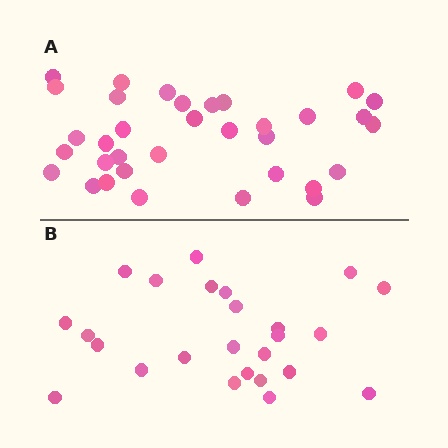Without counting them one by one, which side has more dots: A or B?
Region A (the top region) has more dots.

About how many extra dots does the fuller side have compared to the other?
Region A has roughly 8 or so more dots than region B.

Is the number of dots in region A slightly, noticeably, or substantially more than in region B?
Region A has noticeably more, but not dramatically so. The ratio is roughly 1.4 to 1.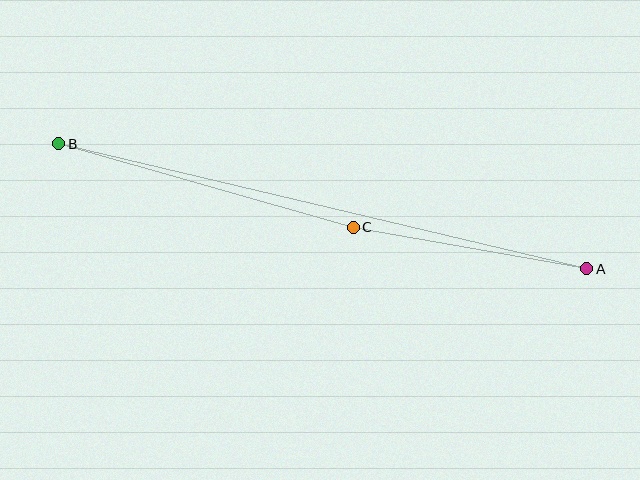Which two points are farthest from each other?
Points A and B are farthest from each other.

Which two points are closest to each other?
Points A and C are closest to each other.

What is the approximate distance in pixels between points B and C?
The distance between B and C is approximately 306 pixels.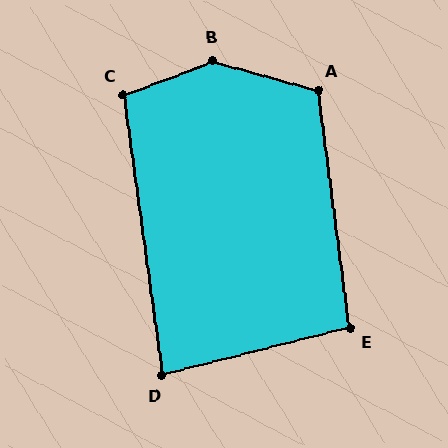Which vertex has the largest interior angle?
B, at approximately 143 degrees.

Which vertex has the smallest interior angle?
D, at approximately 84 degrees.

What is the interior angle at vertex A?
Approximately 113 degrees (obtuse).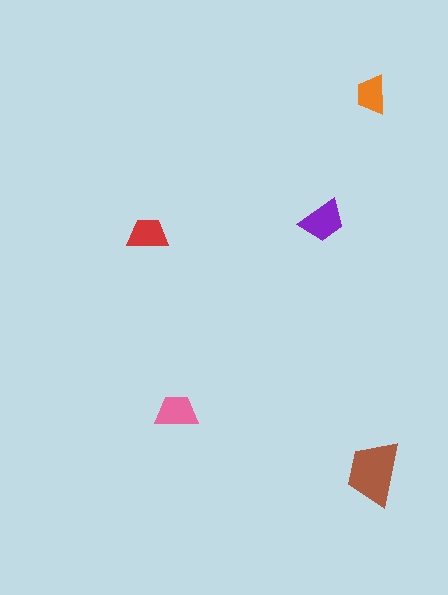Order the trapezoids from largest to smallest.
the brown one, the purple one, the pink one, the red one, the orange one.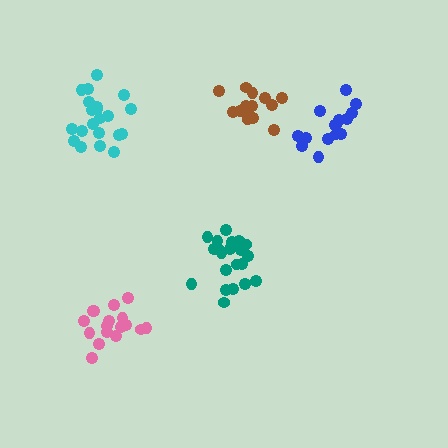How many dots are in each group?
Group 1: 17 dots, Group 2: 21 dots, Group 3: 21 dots, Group 4: 15 dots, Group 5: 15 dots (89 total).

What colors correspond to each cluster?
The clusters are colored: pink, teal, cyan, blue, brown.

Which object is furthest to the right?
The blue cluster is rightmost.